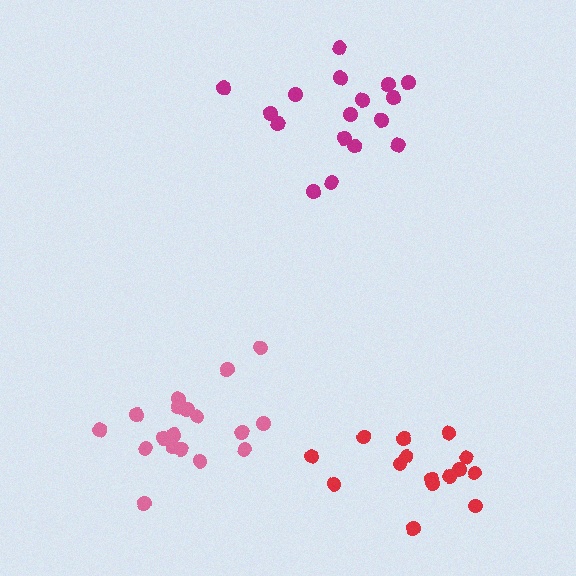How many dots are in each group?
Group 1: 18 dots, Group 2: 15 dots, Group 3: 17 dots (50 total).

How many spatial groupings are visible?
There are 3 spatial groupings.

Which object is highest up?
The magenta cluster is topmost.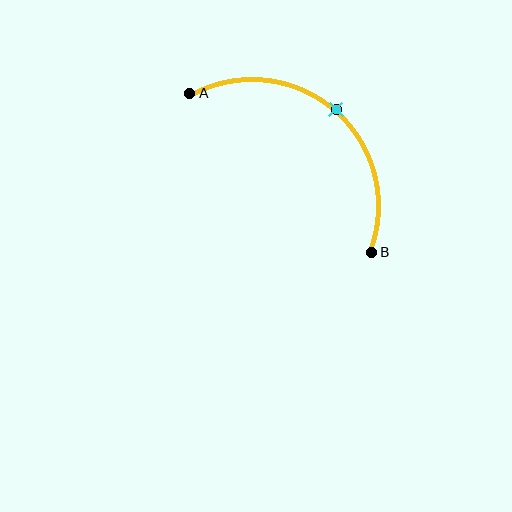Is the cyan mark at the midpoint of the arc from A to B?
Yes. The cyan mark lies on the arc at equal arc-length from both A and B — it is the arc midpoint.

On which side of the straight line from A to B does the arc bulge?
The arc bulges above and to the right of the straight line connecting A and B.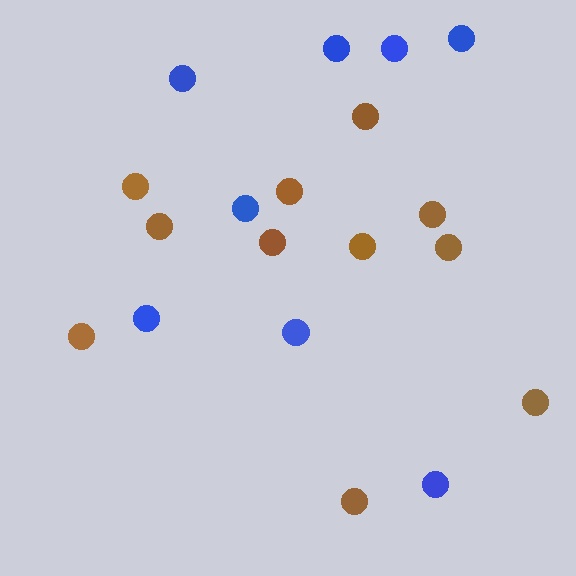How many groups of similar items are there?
There are 2 groups: one group of blue circles (8) and one group of brown circles (11).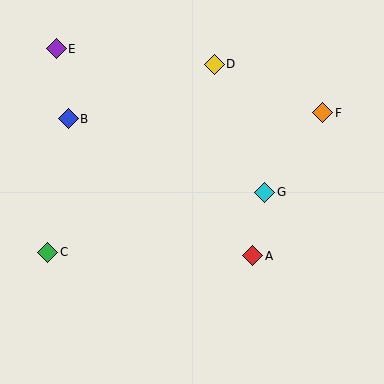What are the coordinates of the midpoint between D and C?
The midpoint between D and C is at (131, 158).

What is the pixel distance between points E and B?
The distance between E and B is 71 pixels.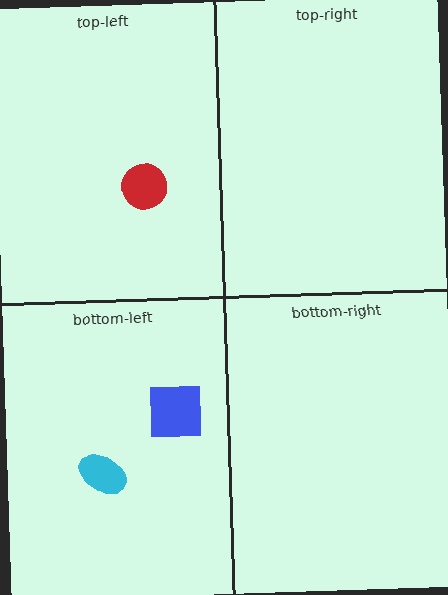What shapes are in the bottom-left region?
The cyan ellipse, the blue square.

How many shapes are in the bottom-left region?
2.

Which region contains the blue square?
The bottom-left region.